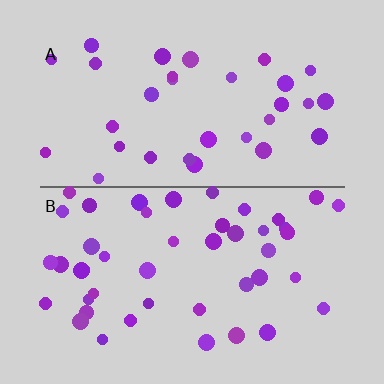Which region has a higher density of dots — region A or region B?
B (the bottom).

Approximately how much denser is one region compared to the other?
Approximately 1.4× — region B over region A.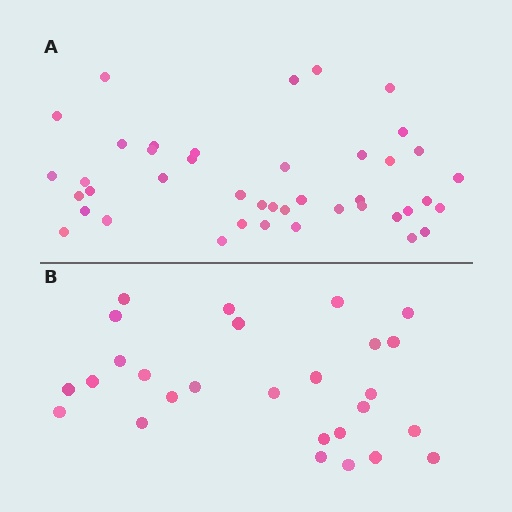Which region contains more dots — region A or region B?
Region A (the top region) has more dots.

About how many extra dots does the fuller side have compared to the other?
Region A has approximately 15 more dots than region B.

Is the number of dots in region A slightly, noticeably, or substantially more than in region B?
Region A has substantially more. The ratio is roughly 1.6 to 1.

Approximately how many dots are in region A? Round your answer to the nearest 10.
About 40 dots. (The exact count is 42, which rounds to 40.)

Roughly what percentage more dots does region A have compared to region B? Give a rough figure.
About 55% more.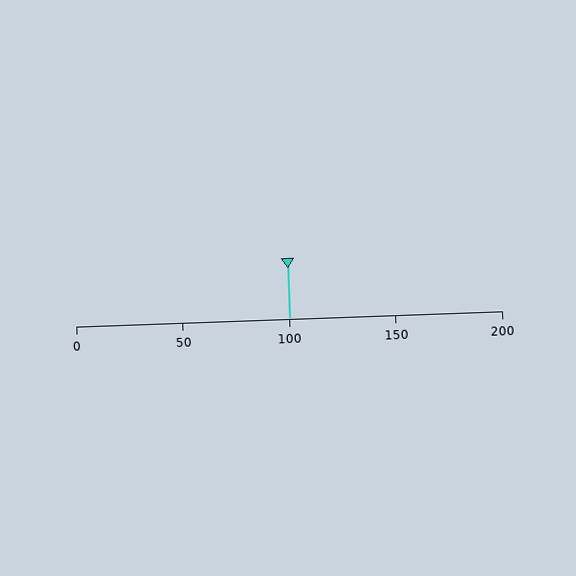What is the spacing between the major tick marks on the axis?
The major ticks are spaced 50 apart.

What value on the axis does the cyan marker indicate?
The marker indicates approximately 100.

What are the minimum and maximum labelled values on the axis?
The axis runs from 0 to 200.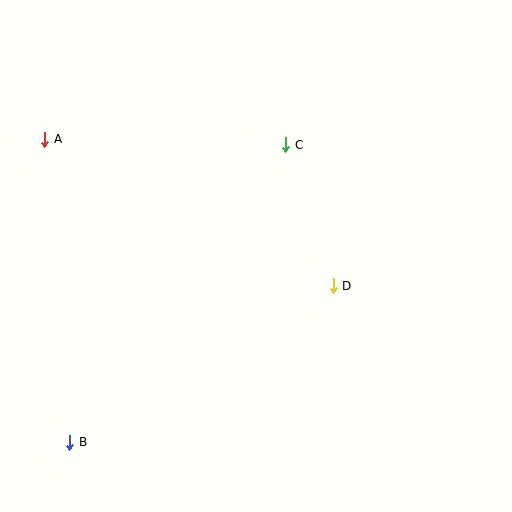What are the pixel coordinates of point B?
Point B is at (70, 442).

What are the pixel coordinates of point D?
Point D is at (334, 285).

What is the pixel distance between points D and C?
The distance between D and C is 148 pixels.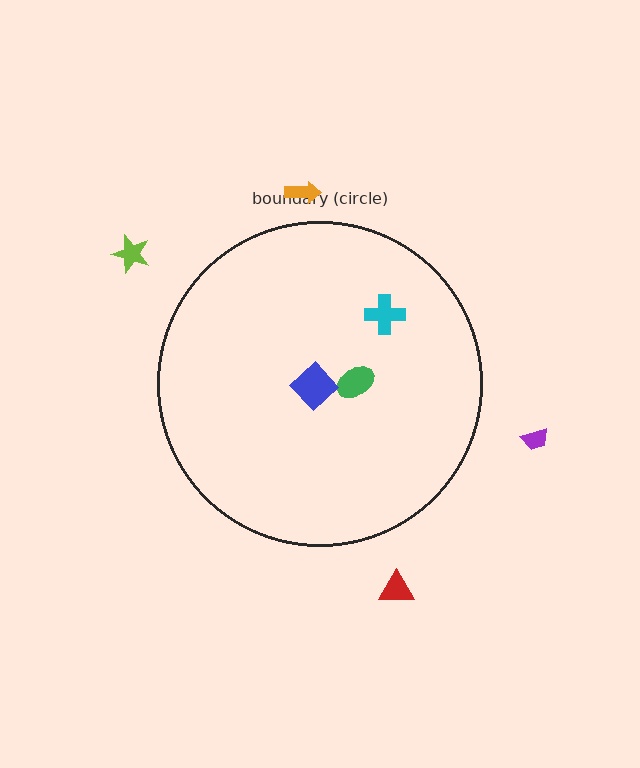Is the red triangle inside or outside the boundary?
Outside.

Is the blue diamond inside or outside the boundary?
Inside.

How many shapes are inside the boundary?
3 inside, 4 outside.